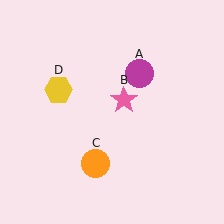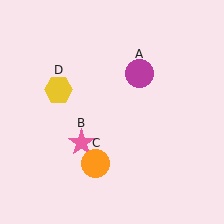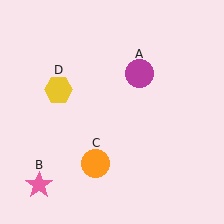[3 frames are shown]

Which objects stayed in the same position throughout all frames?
Magenta circle (object A) and orange circle (object C) and yellow hexagon (object D) remained stationary.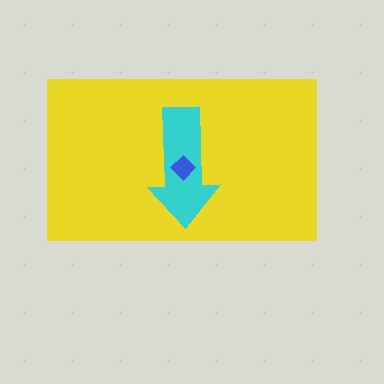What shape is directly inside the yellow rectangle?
The cyan arrow.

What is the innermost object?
The blue diamond.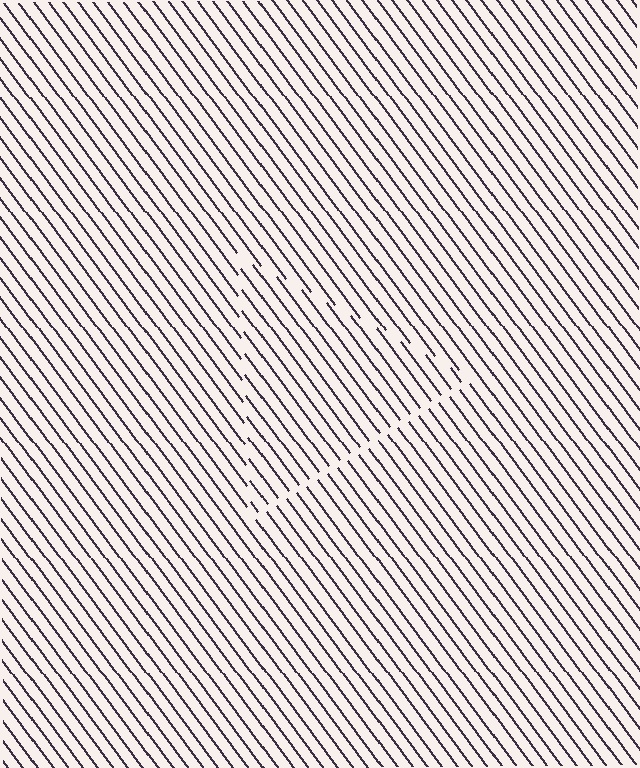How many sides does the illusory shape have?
3 sides — the line-ends trace a triangle.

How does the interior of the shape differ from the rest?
The interior of the shape contains the same grating, shifted by half a period — the contour is defined by the phase discontinuity where line-ends from the inner and outer gratings abut.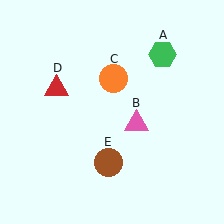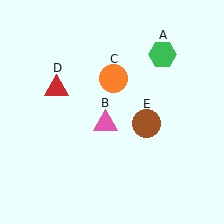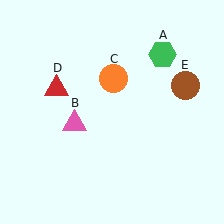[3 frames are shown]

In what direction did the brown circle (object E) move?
The brown circle (object E) moved up and to the right.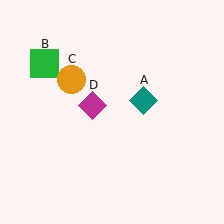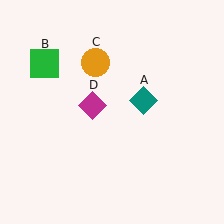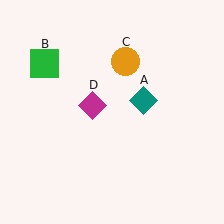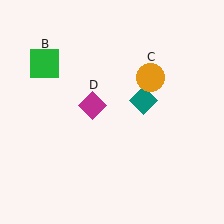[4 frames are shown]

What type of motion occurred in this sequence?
The orange circle (object C) rotated clockwise around the center of the scene.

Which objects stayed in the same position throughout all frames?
Teal diamond (object A) and green square (object B) and magenta diamond (object D) remained stationary.